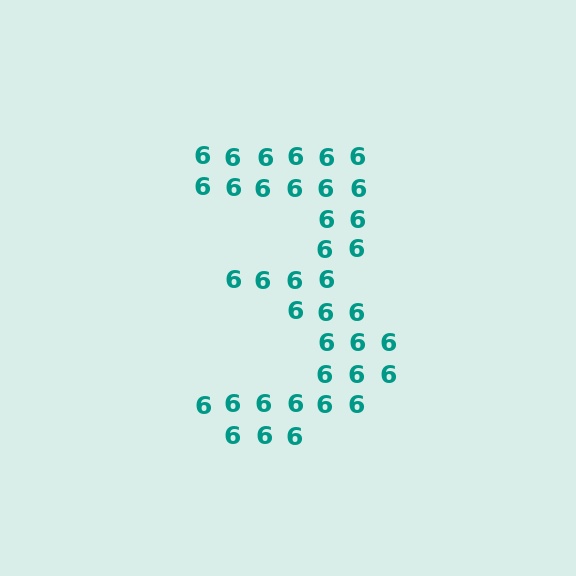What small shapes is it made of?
It is made of small digit 6's.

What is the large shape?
The large shape is the digit 3.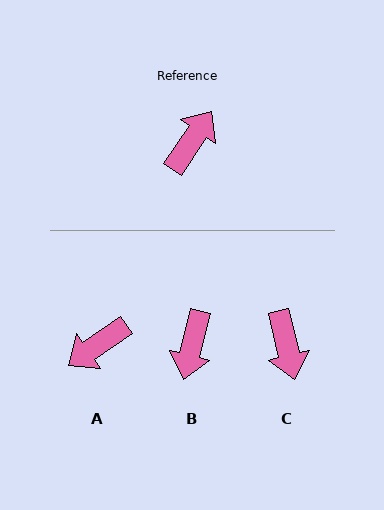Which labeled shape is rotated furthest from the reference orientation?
B, about 160 degrees away.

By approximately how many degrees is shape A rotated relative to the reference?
Approximately 158 degrees counter-clockwise.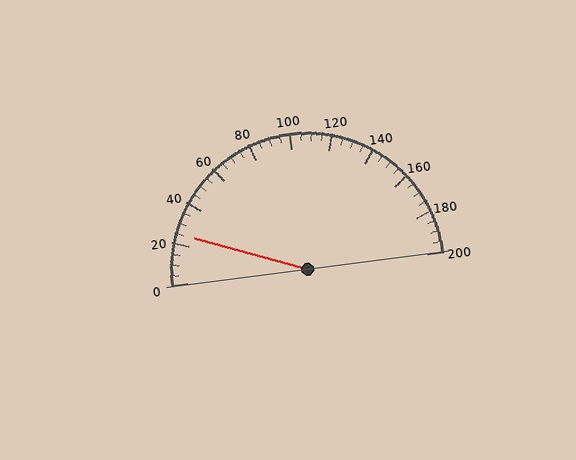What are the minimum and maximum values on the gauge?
The gauge ranges from 0 to 200.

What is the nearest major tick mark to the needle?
The nearest major tick mark is 20.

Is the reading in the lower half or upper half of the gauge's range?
The reading is in the lower half of the range (0 to 200).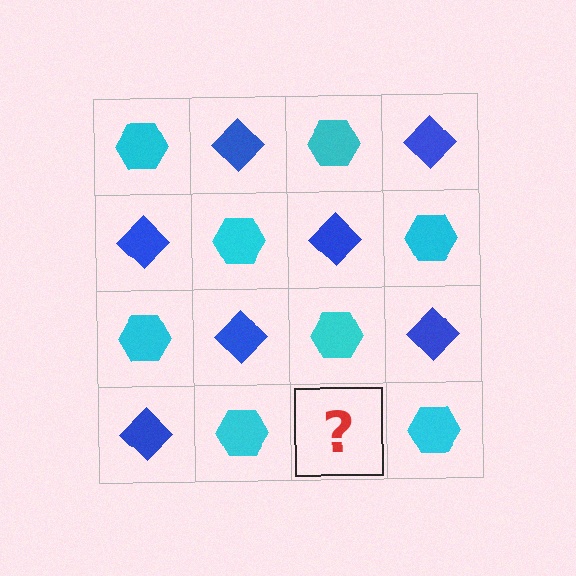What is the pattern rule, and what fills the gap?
The rule is that it alternates cyan hexagon and blue diamond in a checkerboard pattern. The gap should be filled with a blue diamond.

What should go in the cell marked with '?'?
The missing cell should contain a blue diamond.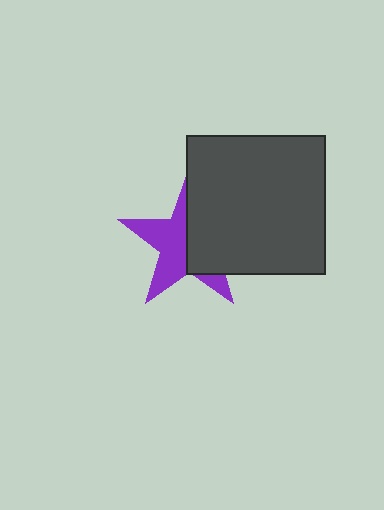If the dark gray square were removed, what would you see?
You would see the complete purple star.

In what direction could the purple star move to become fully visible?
The purple star could move left. That would shift it out from behind the dark gray square entirely.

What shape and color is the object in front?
The object in front is a dark gray square.